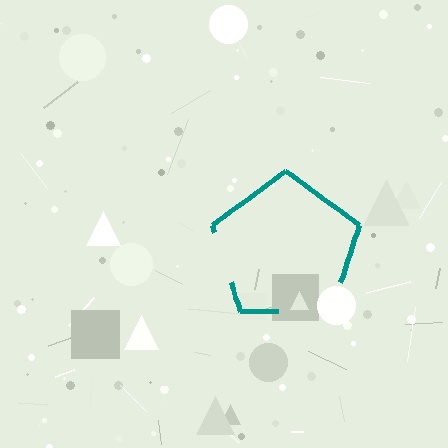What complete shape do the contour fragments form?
The contour fragments form a pentagon.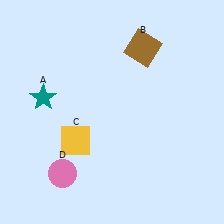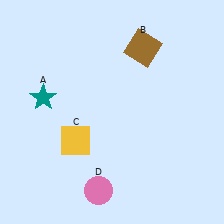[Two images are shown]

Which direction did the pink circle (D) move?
The pink circle (D) moved right.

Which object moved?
The pink circle (D) moved right.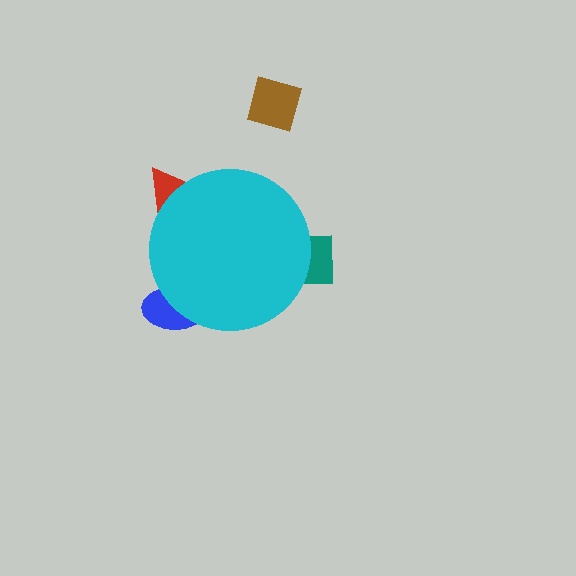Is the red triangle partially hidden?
Yes, the red triangle is partially hidden behind the cyan circle.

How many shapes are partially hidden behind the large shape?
3 shapes are partially hidden.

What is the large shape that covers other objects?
A cyan circle.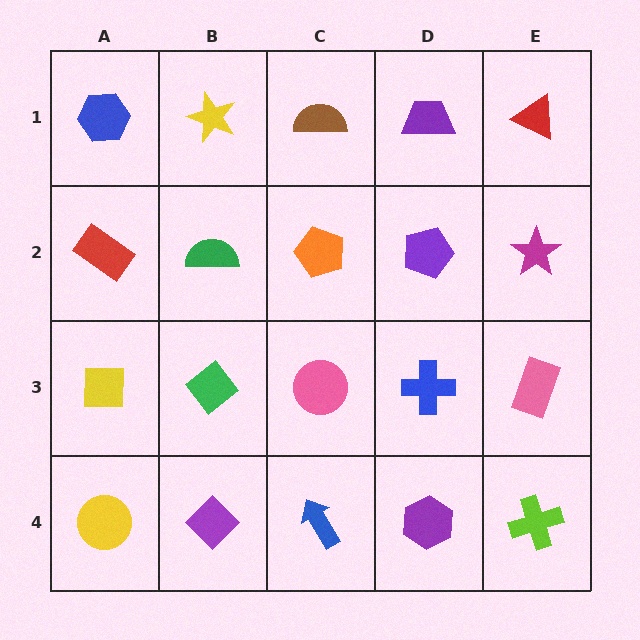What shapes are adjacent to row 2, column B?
A yellow star (row 1, column B), a green diamond (row 3, column B), a red rectangle (row 2, column A), an orange pentagon (row 2, column C).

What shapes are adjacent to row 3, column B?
A green semicircle (row 2, column B), a purple diamond (row 4, column B), a yellow square (row 3, column A), a pink circle (row 3, column C).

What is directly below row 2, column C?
A pink circle.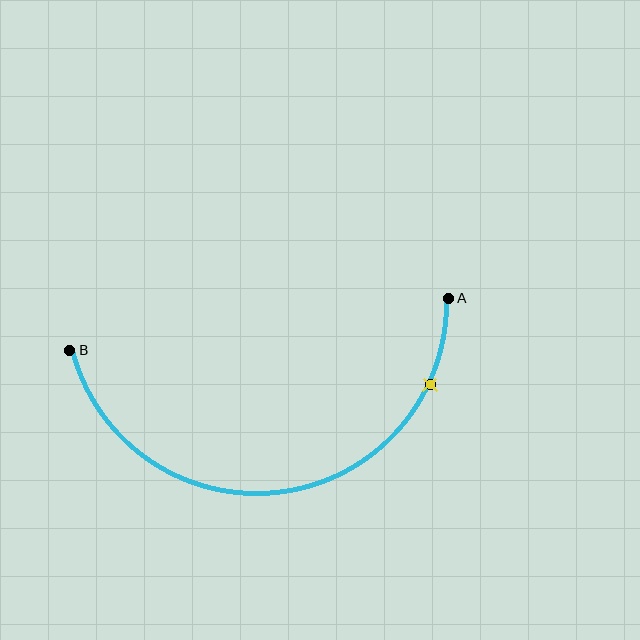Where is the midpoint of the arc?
The arc midpoint is the point on the curve farthest from the straight line joining A and B. It sits below that line.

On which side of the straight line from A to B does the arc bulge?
The arc bulges below the straight line connecting A and B.